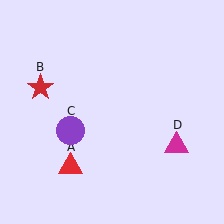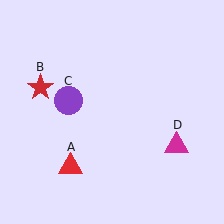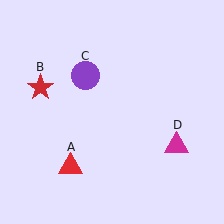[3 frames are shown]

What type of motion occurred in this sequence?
The purple circle (object C) rotated clockwise around the center of the scene.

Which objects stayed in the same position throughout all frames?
Red triangle (object A) and red star (object B) and magenta triangle (object D) remained stationary.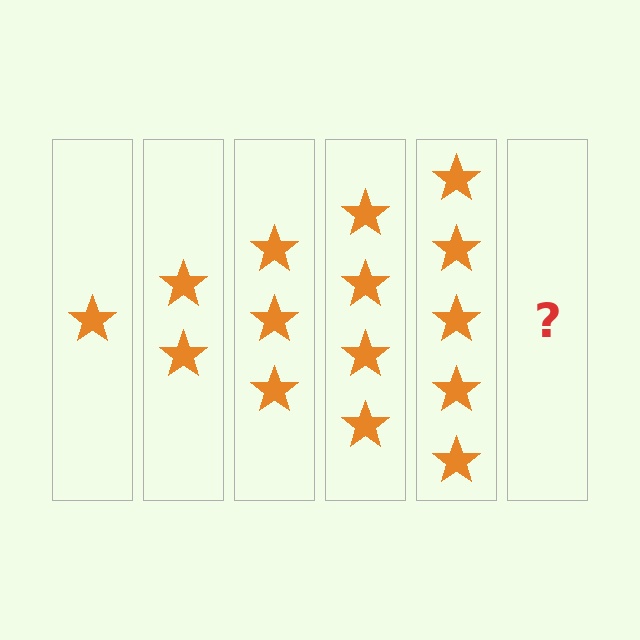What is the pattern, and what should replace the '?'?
The pattern is that each step adds one more star. The '?' should be 6 stars.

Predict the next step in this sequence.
The next step is 6 stars.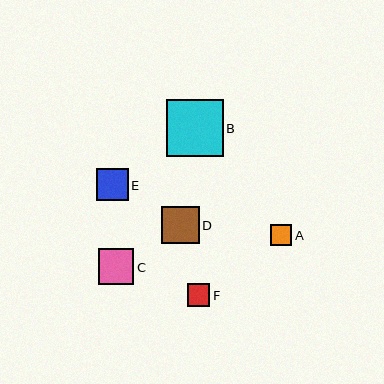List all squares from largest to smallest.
From largest to smallest: B, D, C, E, F, A.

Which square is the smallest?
Square A is the smallest with a size of approximately 21 pixels.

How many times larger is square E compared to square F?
Square E is approximately 1.4 times the size of square F.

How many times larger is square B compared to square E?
Square B is approximately 1.8 times the size of square E.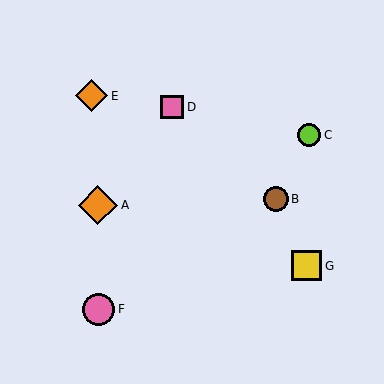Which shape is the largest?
The orange diamond (labeled A) is the largest.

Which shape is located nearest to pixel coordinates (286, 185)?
The brown circle (labeled B) at (276, 199) is nearest to that location.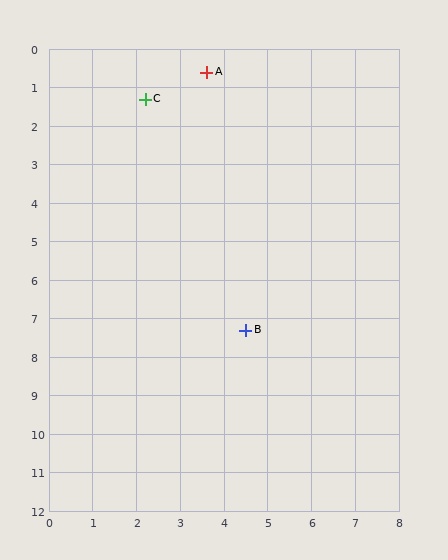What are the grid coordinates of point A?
Point A is at approximately (3.6, 0.6).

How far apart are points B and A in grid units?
Points B and A are about 6.8 grid units apart.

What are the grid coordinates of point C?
Point C is at approximately (2.2, 1.3).